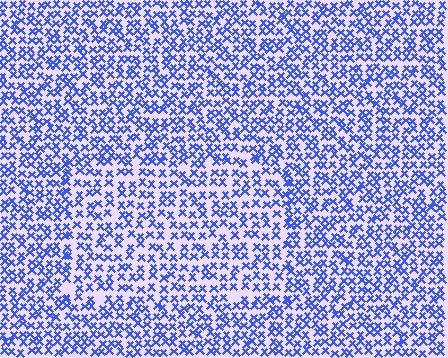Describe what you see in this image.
The image contains small blue elements arranged at two different densities. A rectangle-shaped region is visible where the elements are less densely packed than the surrounding area.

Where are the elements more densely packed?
The elements are more densely packed outside the rectangle boundary.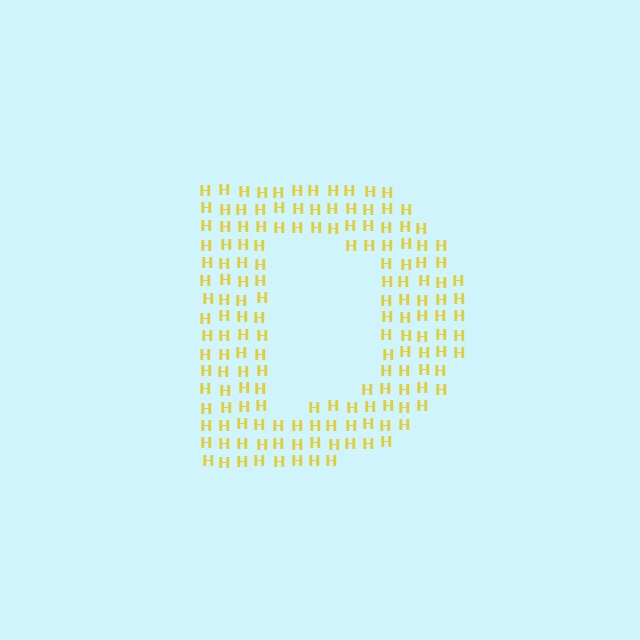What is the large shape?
The large shape is the letter D.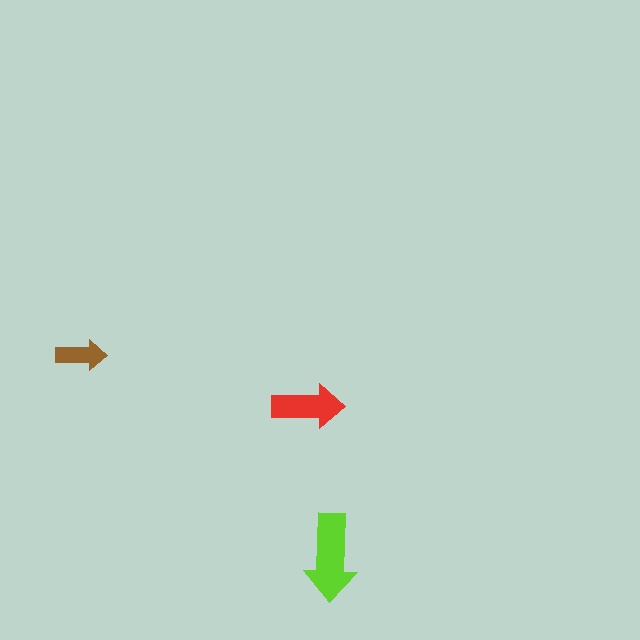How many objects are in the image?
There are 3 objects in the image.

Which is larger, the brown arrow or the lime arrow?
The lime one.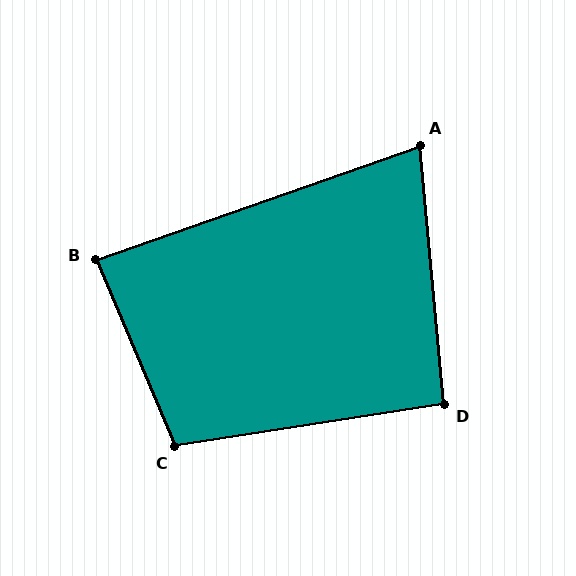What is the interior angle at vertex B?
Approximately 86 degrees (approximately right).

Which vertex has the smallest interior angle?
A, at approximately 76 degrees.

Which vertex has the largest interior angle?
C, at approximately 104 degrees.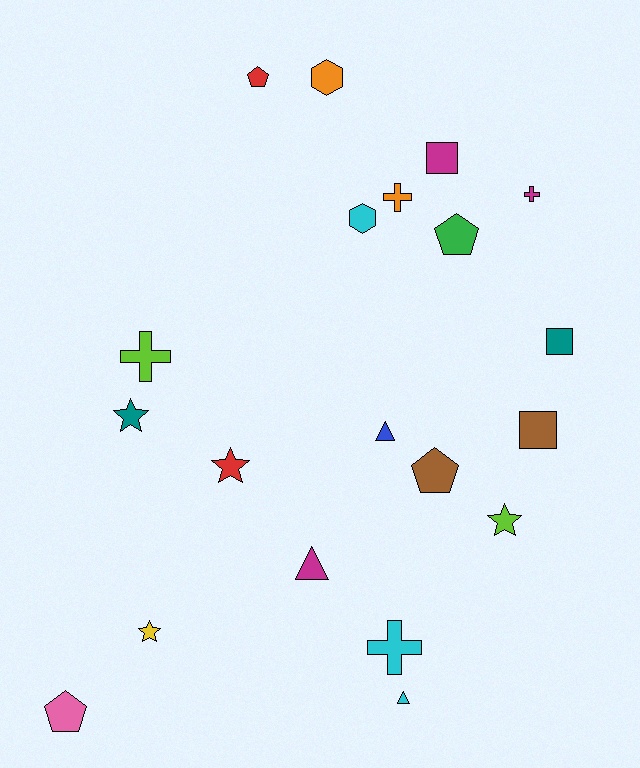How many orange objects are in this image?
There are 2 orange objects.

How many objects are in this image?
There are 20 objects.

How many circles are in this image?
There are no circles.